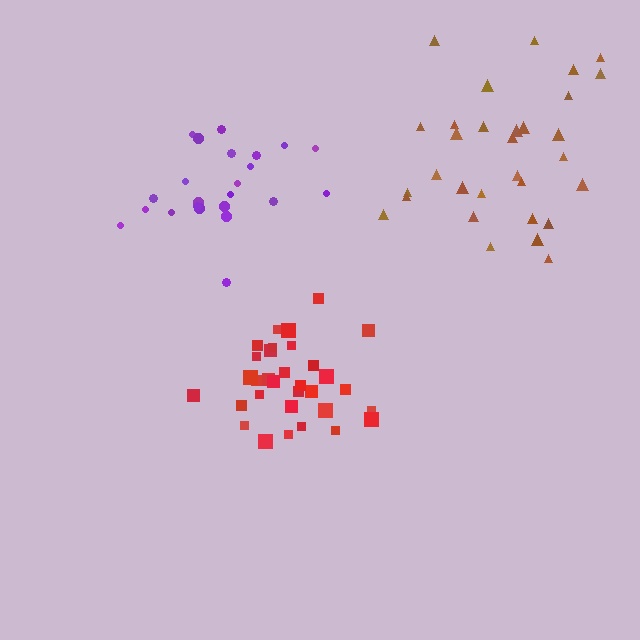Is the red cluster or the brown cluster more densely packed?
Red.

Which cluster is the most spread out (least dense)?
Brown.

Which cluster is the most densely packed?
Red.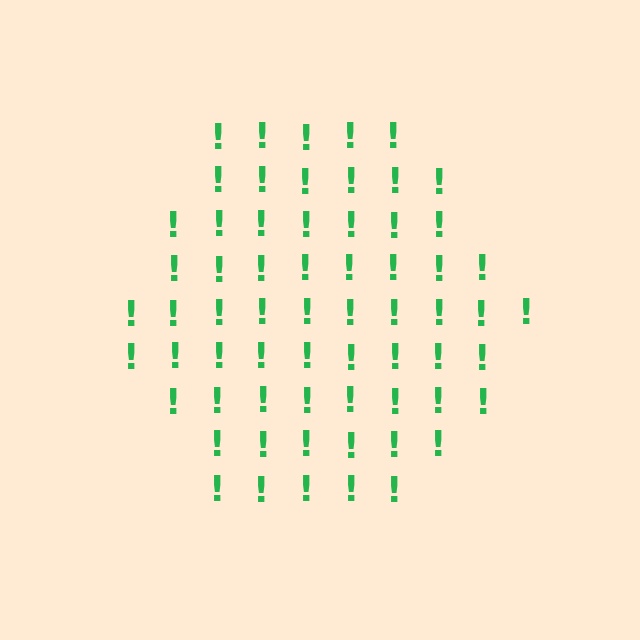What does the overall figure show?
The overall figure shows a hexagon.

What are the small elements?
The small elements are exclamation marks.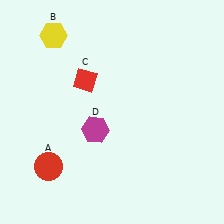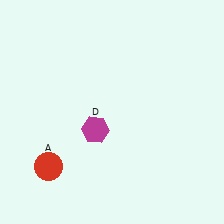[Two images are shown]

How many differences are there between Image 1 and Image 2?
There are 2 differences between the two images.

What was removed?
The yellow hexagon (B), the red diamond (C) were removed in Image 2.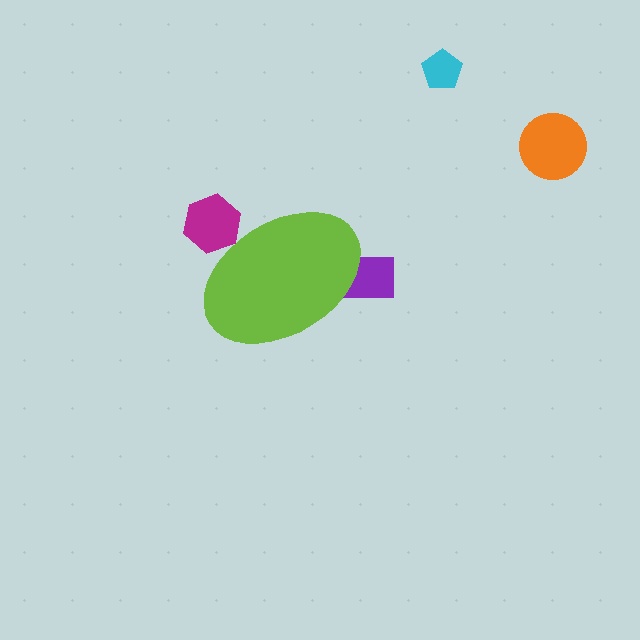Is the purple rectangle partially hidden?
Yes, the purple rectangle is partially hidden behind the lime ellipse.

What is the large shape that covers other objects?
A lime ellipse.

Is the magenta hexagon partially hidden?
Yes, the magenta hexagon is partially hidden behind the lime ellipse.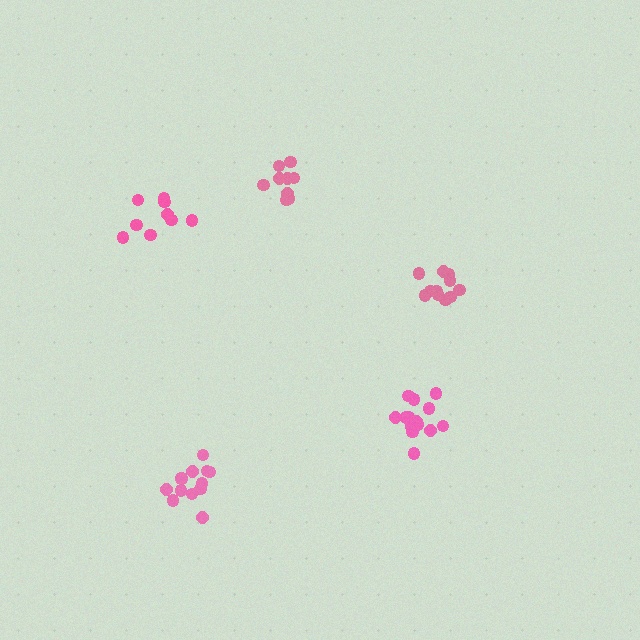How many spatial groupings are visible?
There are 5 spatial groupings.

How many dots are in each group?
Group 1: 14 dots, Group 2: 11 dots, Group 3: 9 dots, Group 4: 13 dots, Group 5: 9 dots (56 total).